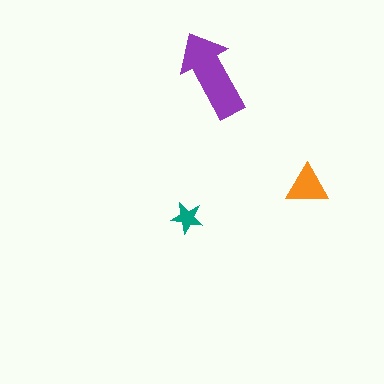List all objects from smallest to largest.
The teal star, the orange triangle, the purple arrow.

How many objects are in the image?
There are 3 objects in the image.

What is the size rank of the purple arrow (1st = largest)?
1st.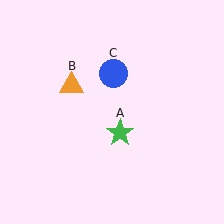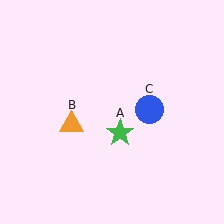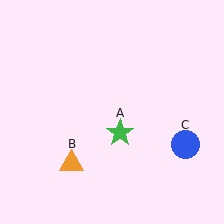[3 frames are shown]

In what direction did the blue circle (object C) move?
The blue circle (object C) moved down and to the right.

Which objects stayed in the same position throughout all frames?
Green star (object A) remained stationary.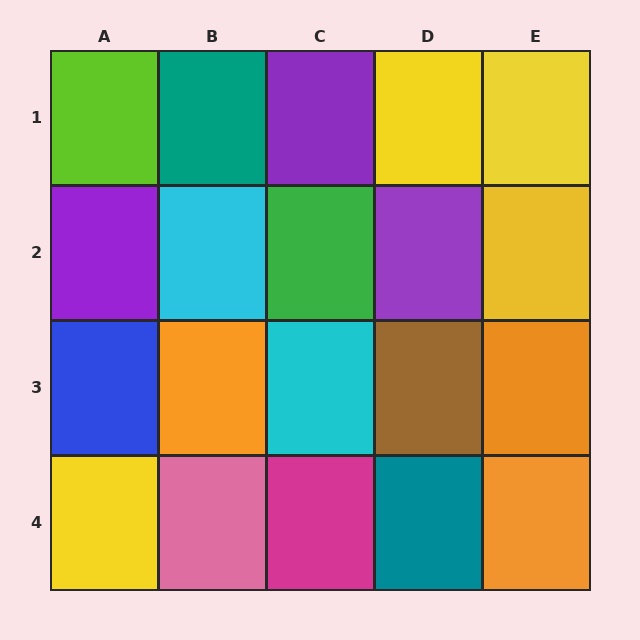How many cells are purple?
3 cells are purple.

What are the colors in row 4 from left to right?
Yellow, pink, magenta, teal, orange.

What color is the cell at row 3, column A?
Blue.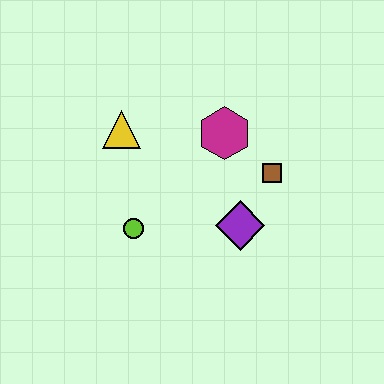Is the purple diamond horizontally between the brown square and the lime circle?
Yes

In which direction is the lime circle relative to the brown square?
The lime circle is to the left of the brown square.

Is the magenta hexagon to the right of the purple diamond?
No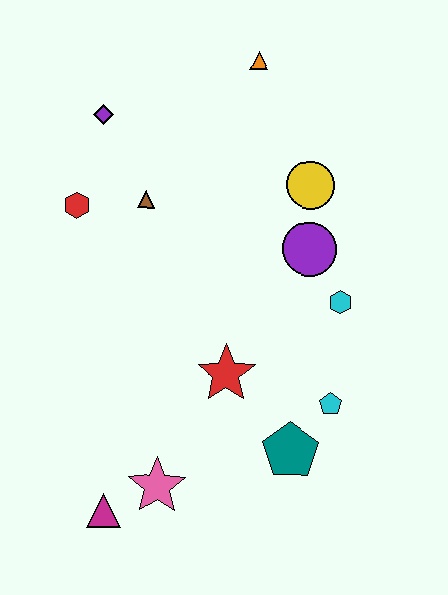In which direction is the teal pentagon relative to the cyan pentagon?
The teal pentagon is below the cyan pentagon.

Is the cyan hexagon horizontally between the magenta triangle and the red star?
No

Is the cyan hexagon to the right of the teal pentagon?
Yes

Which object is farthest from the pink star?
The orange triangle is farthest from the pink star.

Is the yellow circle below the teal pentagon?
No